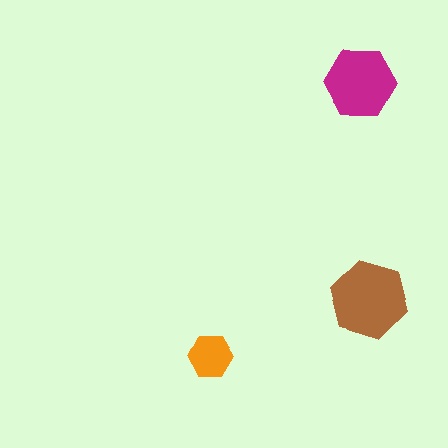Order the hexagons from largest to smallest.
the brown one, the magenta one, the orange one.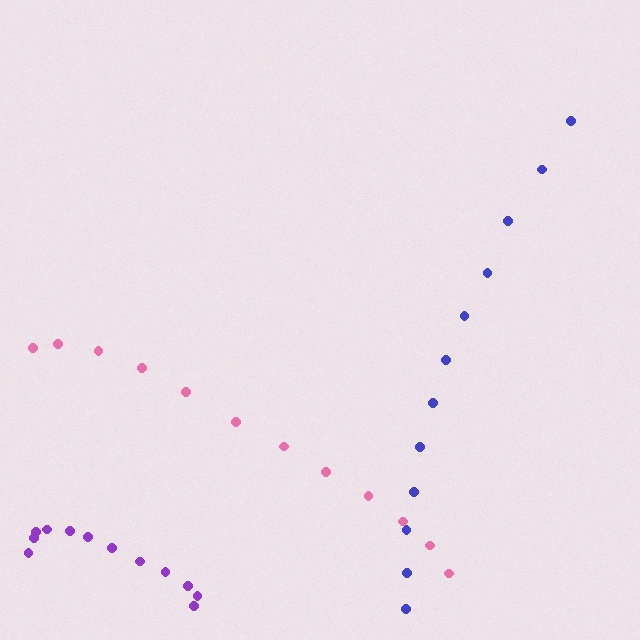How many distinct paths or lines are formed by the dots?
There are 3 distinct paths.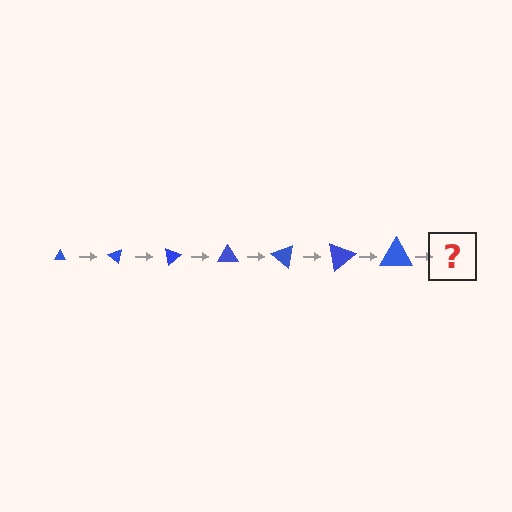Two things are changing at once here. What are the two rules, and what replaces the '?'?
The two rules are that the triangle grows larger each step and it rotates 40 degrees each step. The '?' should be a triangle, larger than the previous one and rotated 280 degrees from the start.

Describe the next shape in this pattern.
It should be a triangle, larger than the previous one and rotated 280 degrees from the start.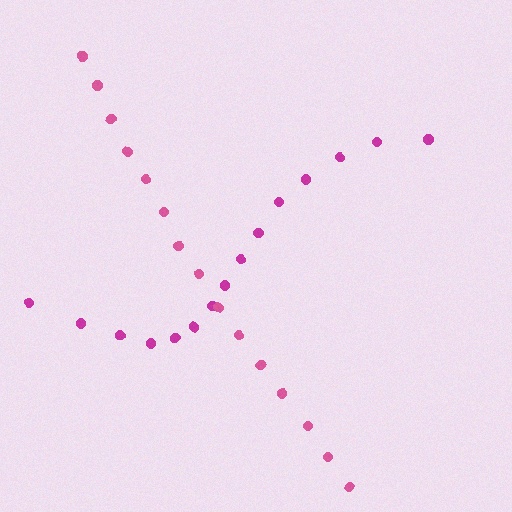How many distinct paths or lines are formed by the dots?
There are 2 distinct paths.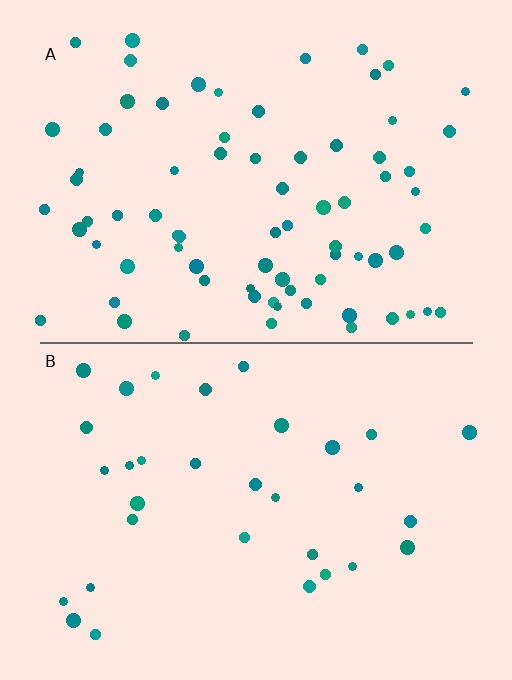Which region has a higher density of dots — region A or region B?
A (the top).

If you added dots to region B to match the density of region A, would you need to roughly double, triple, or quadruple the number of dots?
Approximately double.